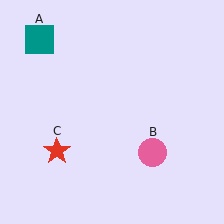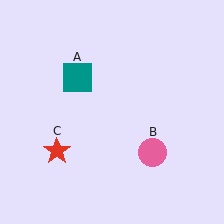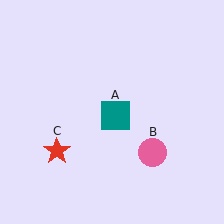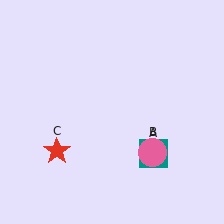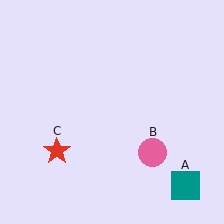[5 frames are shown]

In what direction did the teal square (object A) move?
The teal square (object A) moved down and to the right.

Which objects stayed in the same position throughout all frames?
Pink circle (object B) and red star (object C) remained stationary.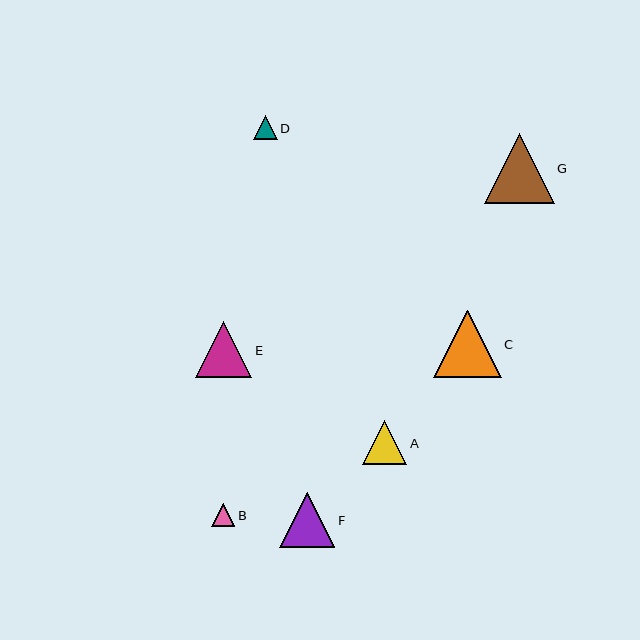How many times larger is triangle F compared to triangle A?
Triangle F is approximately 1.2 times the size of triangle A.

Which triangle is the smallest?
Triangle B is the smallest with a size of approximately 23 pixels.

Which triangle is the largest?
Triangle G is the largest with a size of approximately 70 pixels.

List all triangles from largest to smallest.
From largest to smallest: G, C, E, F, A, D, B.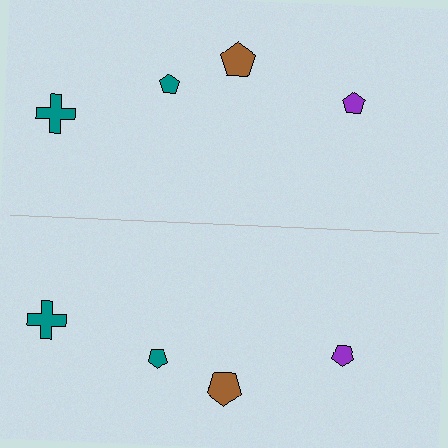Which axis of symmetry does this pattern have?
The pattern has a horizontal axis of symmetry running through the center of the image.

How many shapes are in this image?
There are 8 shapes in this image.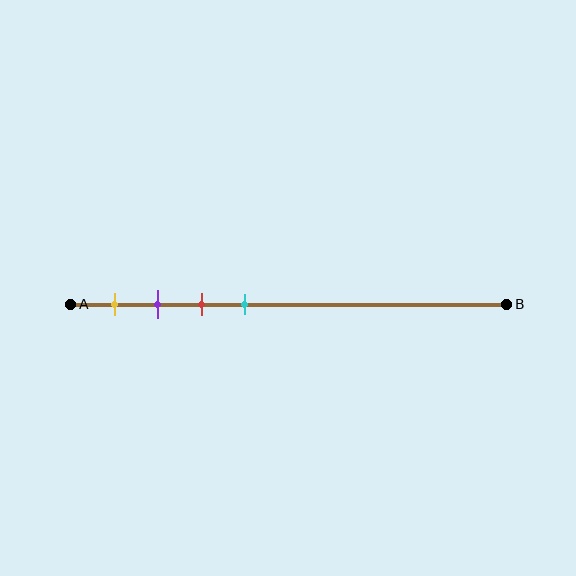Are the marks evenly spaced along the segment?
Yes, the marks are approximately evenly spaced.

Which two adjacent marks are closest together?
The purple and red marks are the closest adjacent pair.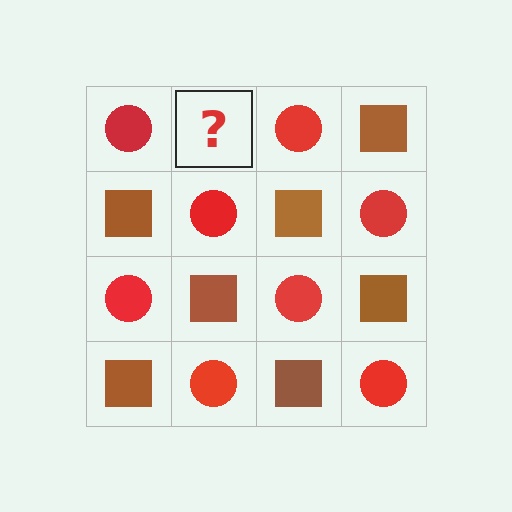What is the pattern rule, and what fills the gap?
The rule is that it alternates red circle and brown square in a checkerboard pattern. The gap should be filled with a brown square.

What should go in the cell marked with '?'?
The missing cell should contain a brown square.